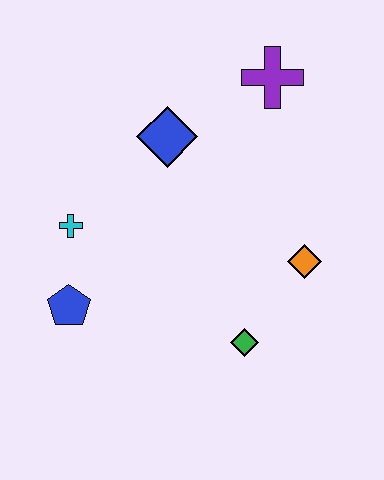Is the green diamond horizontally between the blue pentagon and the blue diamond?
No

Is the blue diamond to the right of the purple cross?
No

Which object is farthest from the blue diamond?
The green diamond is farthest from the blue diamond.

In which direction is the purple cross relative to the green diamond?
The purple cross is above the green diamond.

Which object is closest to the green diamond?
The orange diamond is closest to the green diamond.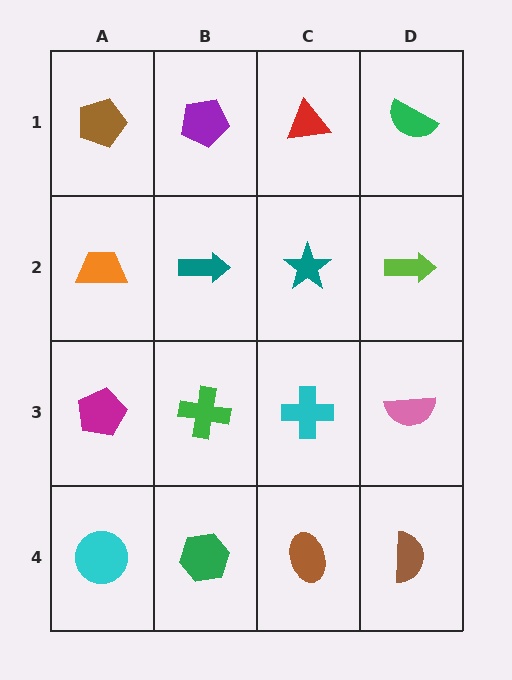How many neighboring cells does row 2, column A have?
3.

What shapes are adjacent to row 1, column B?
A teal arrow (row 2, column B), a brown pentagon (row 1, column A), a red triangle (row 1, column C).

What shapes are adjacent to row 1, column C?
A teal star (row 2, column C), a purple pentagon (row 1, column B), a green semicircle (row 1, column D).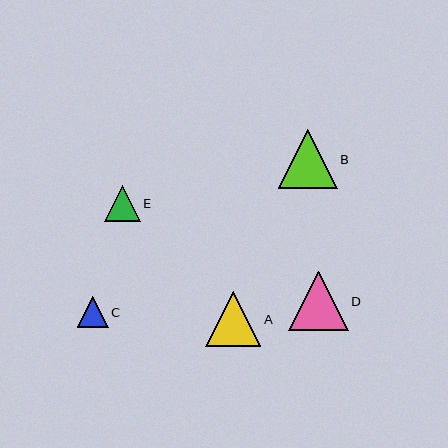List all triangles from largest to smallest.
From largest to smallest: D, B, A, E, C.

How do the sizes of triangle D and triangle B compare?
Triangle D and triangle B are approximately the same size.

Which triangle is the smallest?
Triangle C is the smallest with a size of approximately 31 pixels.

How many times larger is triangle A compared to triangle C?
Triangle A is approximately 1.8 times the size of triangle C.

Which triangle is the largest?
Triangle D is the largest with a size of approximately 60 pixels.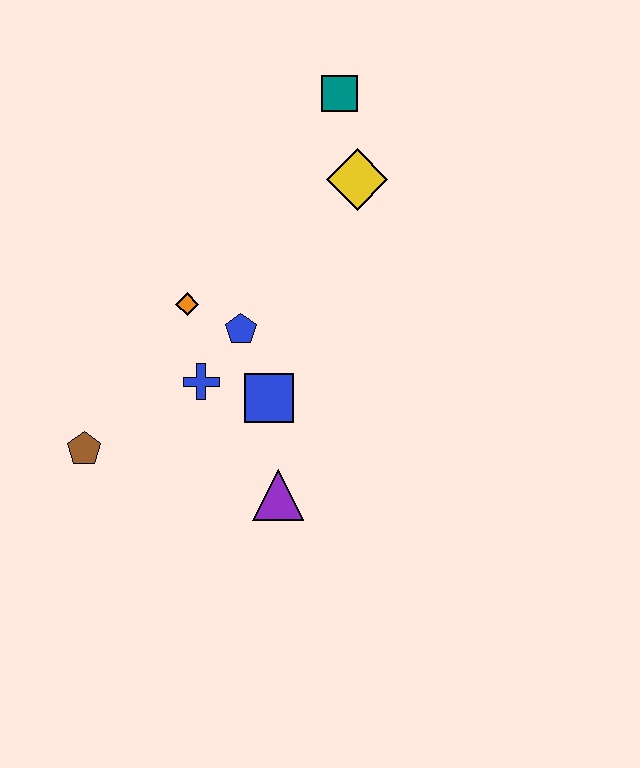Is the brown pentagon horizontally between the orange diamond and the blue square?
No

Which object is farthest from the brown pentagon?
The teal square is farthest from the brown pentagon.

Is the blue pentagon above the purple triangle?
Yes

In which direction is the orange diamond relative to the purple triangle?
The orange diamond is above the purple triangle.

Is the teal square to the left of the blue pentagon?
No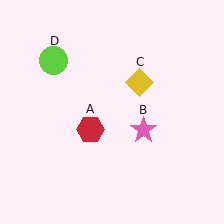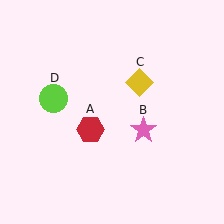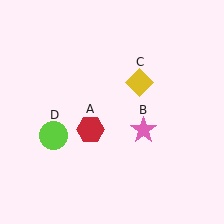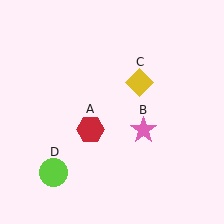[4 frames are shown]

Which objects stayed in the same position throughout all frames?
Red hexagon (object A) and pink star (object B) and yellow diamond (object C) remained stationary.